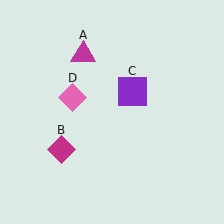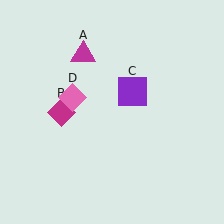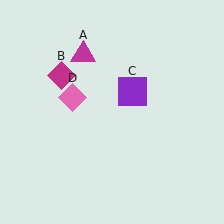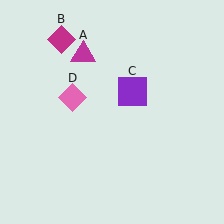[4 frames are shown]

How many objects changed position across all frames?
1 object changed position: magenta diamond (object B).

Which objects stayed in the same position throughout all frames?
Magenta triangle (object A) and purple square (object C) and pink diamond (object D) remained stationary.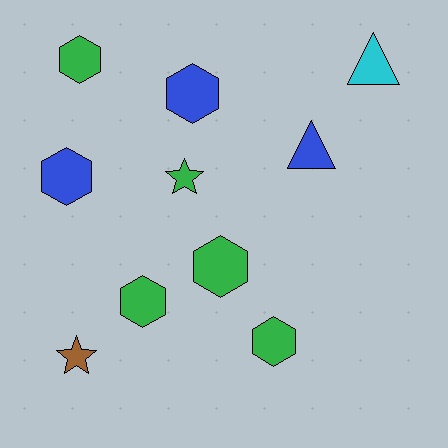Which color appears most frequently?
Green, with 5 objects.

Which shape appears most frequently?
Hexagon, with 6 objects.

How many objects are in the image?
There are 10 objects.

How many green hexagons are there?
There are 4 green hexagons.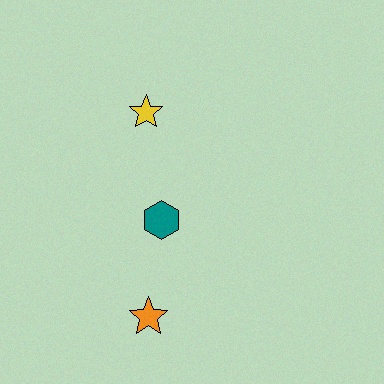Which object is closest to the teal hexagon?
The orange star is closest to the teal hexagon.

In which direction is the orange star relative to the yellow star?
The orange star is below the yellow star.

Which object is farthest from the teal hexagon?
The yellow star is farthest from the teal hexagon.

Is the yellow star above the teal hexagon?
Yes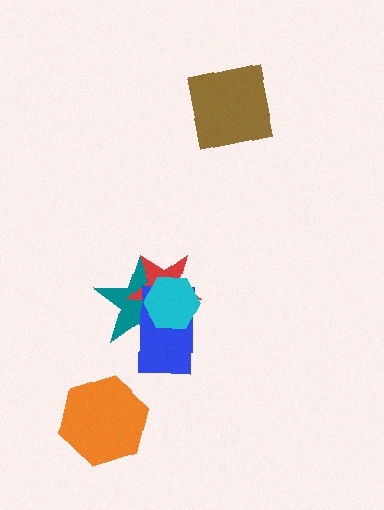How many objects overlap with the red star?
3 objects overlap with the red star.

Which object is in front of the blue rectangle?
The cyan hexagon is in front of the blue rectangle.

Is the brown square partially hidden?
No, no other shape covers it.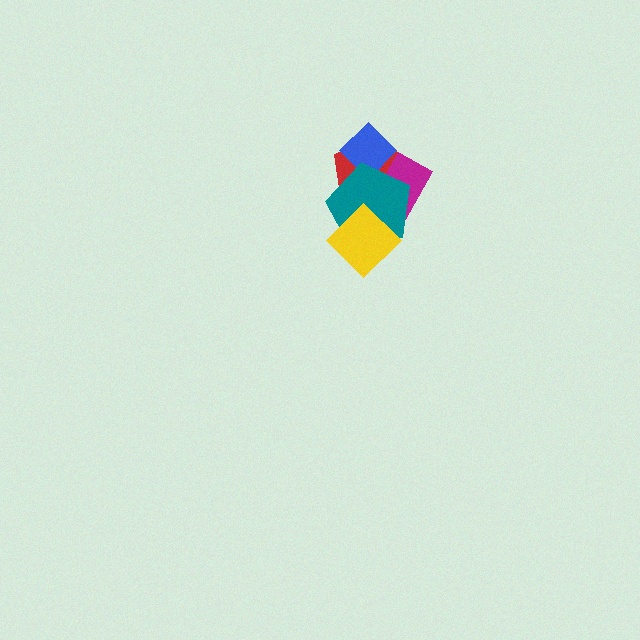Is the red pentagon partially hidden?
Yes, it is partially covered by another shape.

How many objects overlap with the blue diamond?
3 objects overlap with the blue diamond.